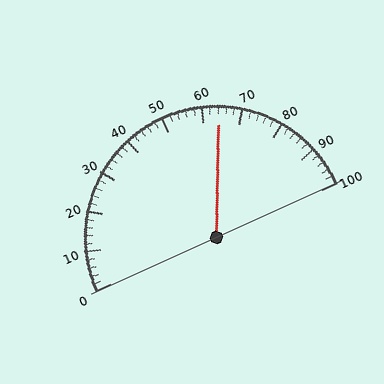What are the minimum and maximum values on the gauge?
The gauge ranges from 0 to 100.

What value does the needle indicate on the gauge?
The needle indicates approximately 64.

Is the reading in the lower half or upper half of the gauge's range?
The reading is in the upper half of the range (0 to 100).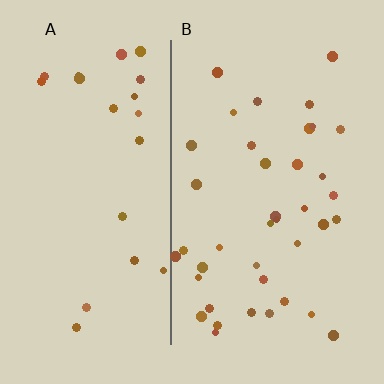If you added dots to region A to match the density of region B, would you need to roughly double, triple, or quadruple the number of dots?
Approximately double.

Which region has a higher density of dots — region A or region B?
B (the right).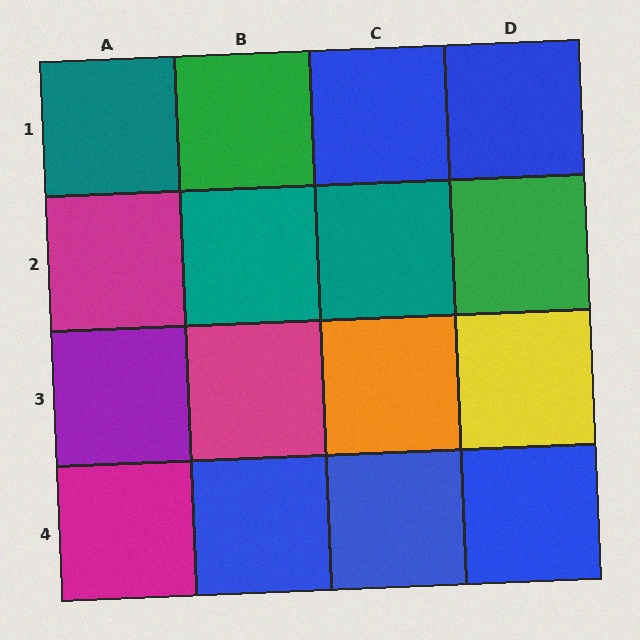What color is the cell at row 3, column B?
Magenta.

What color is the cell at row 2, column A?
Magenta.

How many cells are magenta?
3 cells are magenta.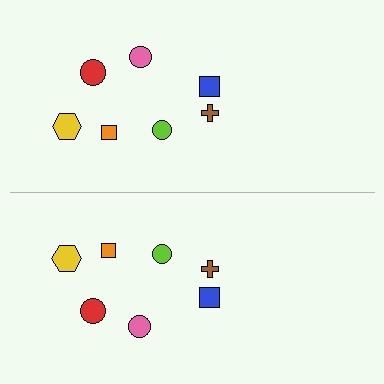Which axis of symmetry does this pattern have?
The pattern has a horizontal axis of symmetry running through the center of the image.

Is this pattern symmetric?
Yes, this pattern has bilateral (reflection) symmetry.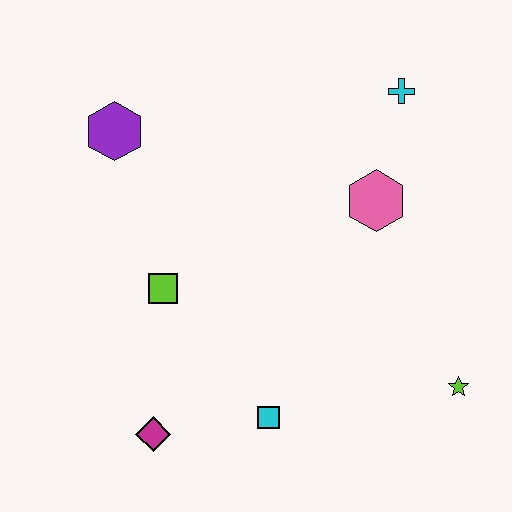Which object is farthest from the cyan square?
The cyan cross is farthest from the cyan square.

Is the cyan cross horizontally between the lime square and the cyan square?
No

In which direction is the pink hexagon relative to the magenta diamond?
The pink hexagon is above the magenta diamond.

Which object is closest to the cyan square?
The magenta diamond is closest to the cyan square.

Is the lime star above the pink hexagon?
No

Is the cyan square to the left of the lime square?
No